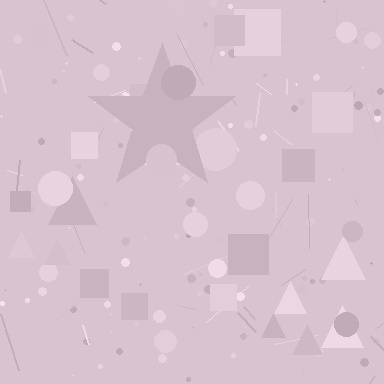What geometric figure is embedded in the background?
A star is embedded in the background.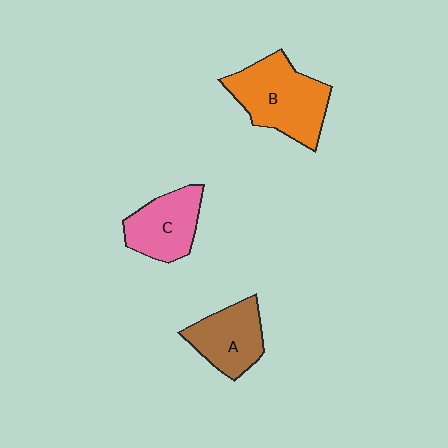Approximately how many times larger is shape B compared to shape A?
Approximately 1.5 times.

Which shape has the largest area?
Shape B (orange).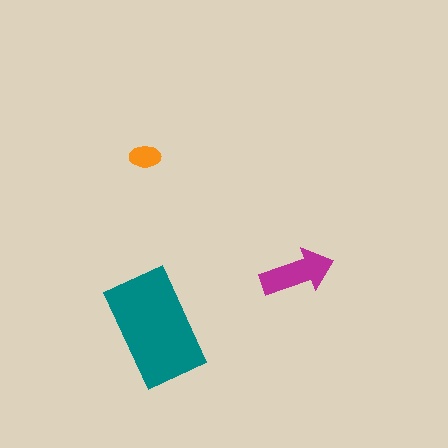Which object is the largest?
The teal rectangle.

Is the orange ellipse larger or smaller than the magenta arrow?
Smaller.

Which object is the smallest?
The orange ellipse.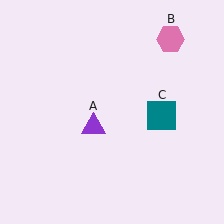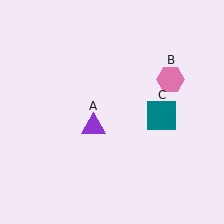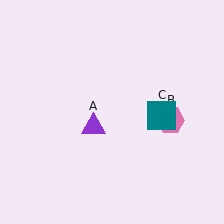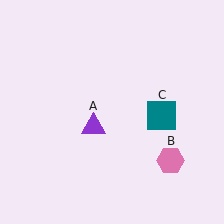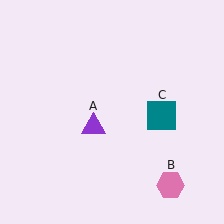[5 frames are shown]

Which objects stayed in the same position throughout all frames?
Purple triangle (object A) and teal square (object C) remained stationary.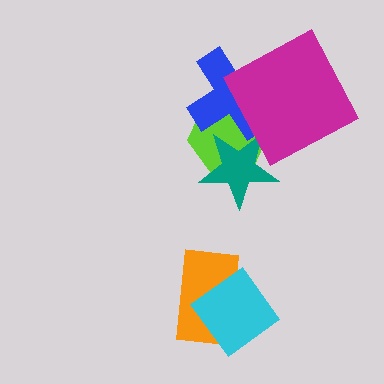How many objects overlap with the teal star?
2 objects overlap with the teal star.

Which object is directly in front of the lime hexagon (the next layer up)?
The blue cross is directly in front of the lime hexagon.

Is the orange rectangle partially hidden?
Yes, it is partially covered by another shape.